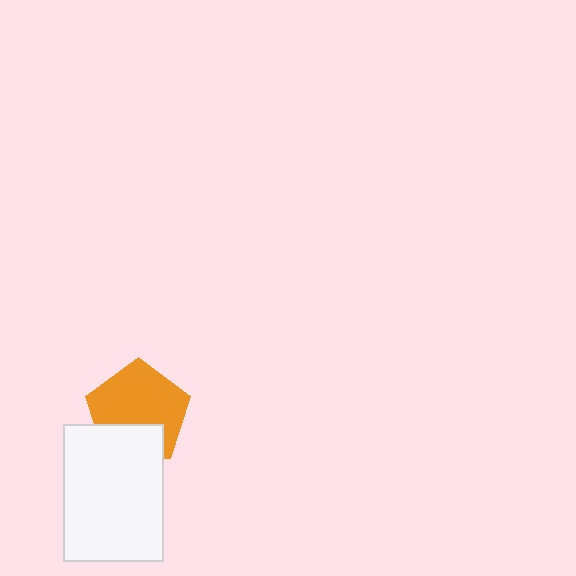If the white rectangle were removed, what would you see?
You would see the complete orange pentagon.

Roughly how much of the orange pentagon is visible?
Most of it is visible (roughly 69%).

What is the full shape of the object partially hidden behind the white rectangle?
The partially hidden object is an orange pentagon.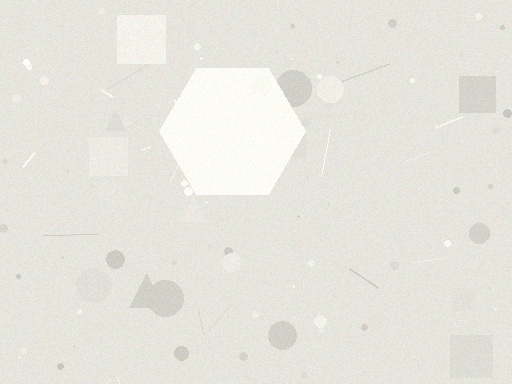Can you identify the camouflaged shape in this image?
The camouflaged shape is a hexagon.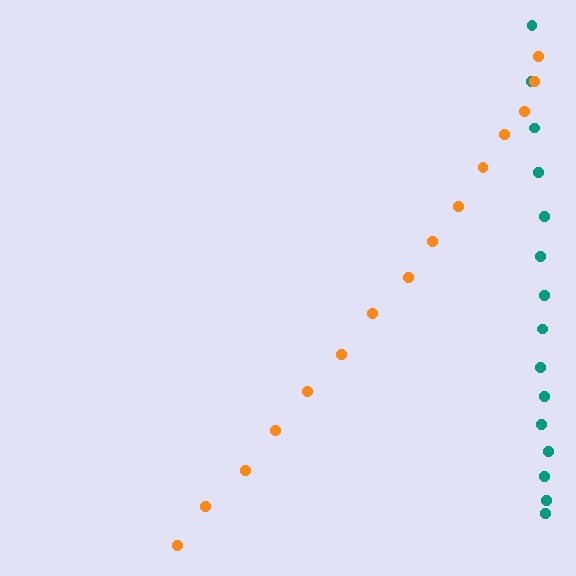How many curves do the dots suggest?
There are 2 distinct paths.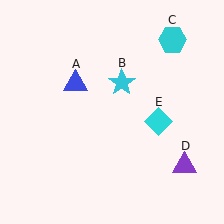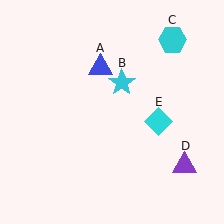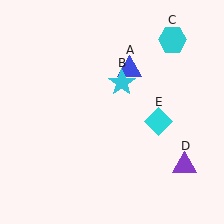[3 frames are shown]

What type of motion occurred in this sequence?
The blue triangle (object A) rotated clockwise around the center of the scene.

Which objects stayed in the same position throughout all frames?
Cyan star (object B) and cyan hexagon (object C) and purple triangle (object D) and cyan diamond (object E) remained stationary.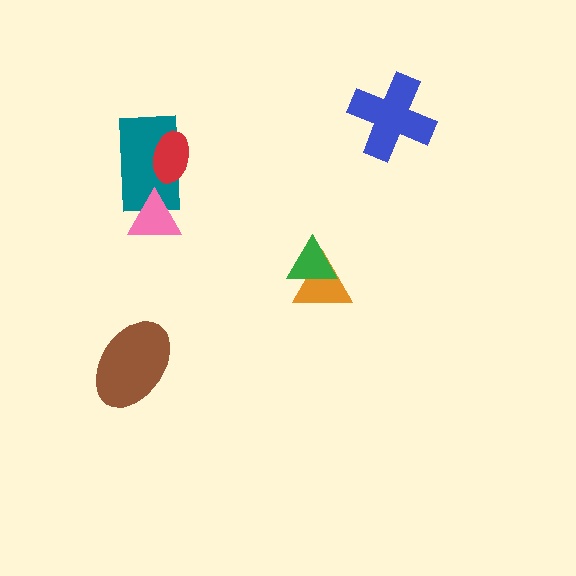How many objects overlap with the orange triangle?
1 object overlaps with the orange triangle.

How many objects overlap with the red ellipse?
1 object overlaps with the red ellipse.